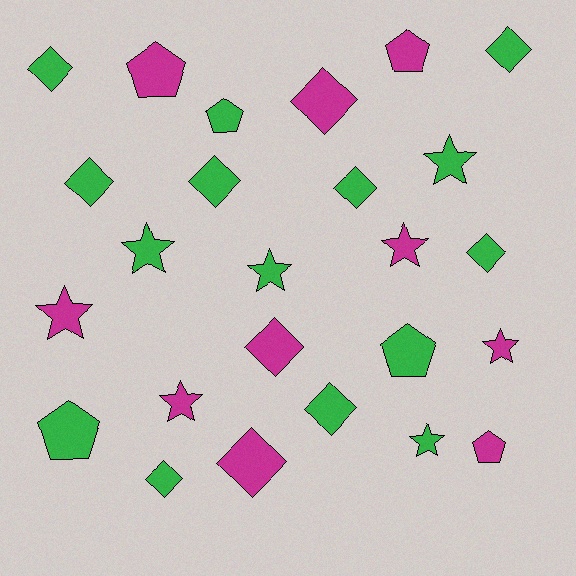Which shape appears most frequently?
Diamond, with 11 objects.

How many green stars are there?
There are 4 green stars.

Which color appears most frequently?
Green, with 15 objects.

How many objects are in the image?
There are 25 objects.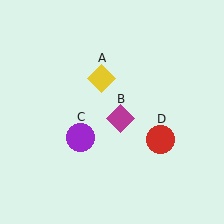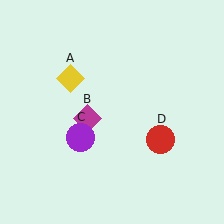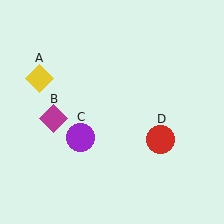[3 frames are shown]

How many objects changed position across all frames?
2 objects changed position: yellow diamond (object A), magenta diamond (object B).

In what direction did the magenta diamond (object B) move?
The magenta diamond (object B) moved left.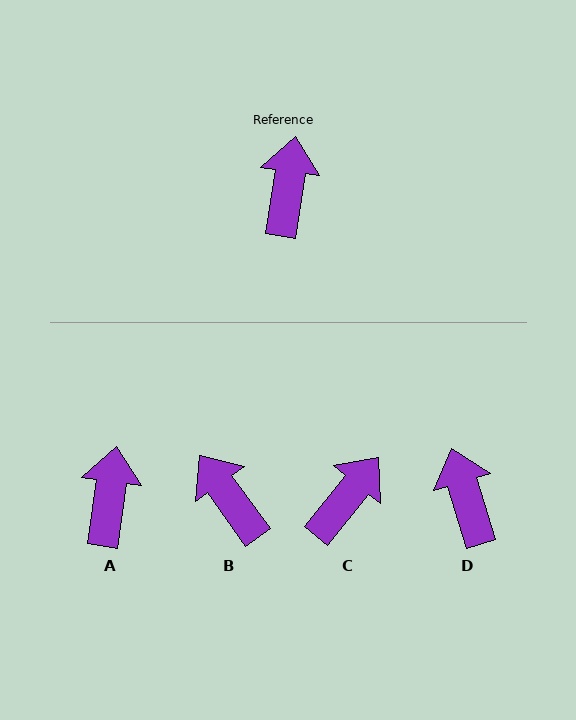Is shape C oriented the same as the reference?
No, it is off by about 31 degrees.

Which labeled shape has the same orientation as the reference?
A.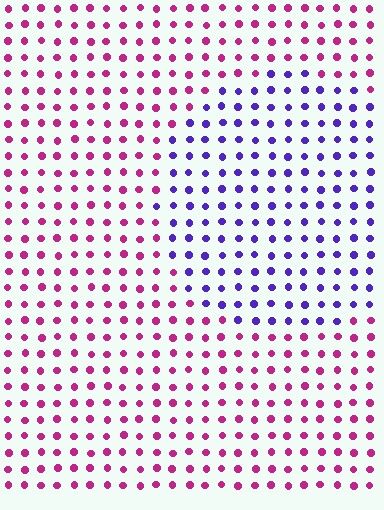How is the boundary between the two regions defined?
The boundary is defined purely by a slight shift in hue (about 65 degrees). Spacing, size, and orientation are identical on both sides.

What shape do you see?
I see a circle.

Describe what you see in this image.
The image is filled with small magenta elements in a uniform arrangement. A circle-shaped region is visible where the elements are tinted to a slightly different hue, forming a subtle color boundary.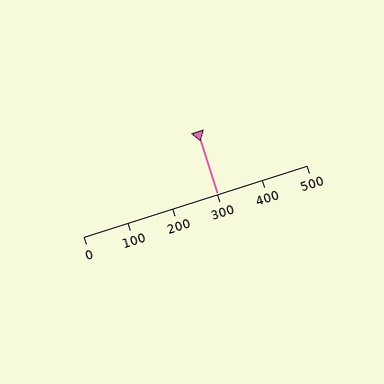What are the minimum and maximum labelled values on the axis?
The axis runs from 0 to 500.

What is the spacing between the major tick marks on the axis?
The major ticks are spaced 100 apart.